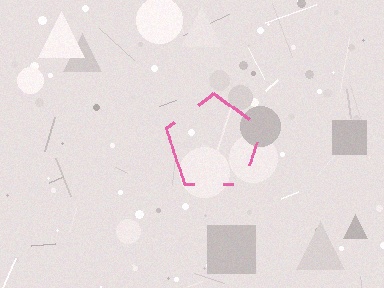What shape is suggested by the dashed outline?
The dashed outline suggests a pentagon.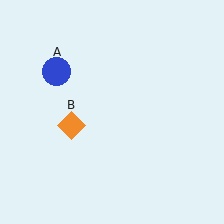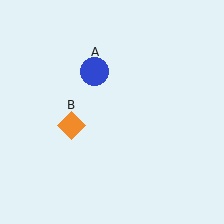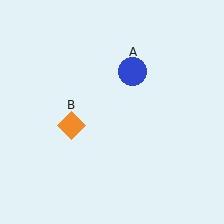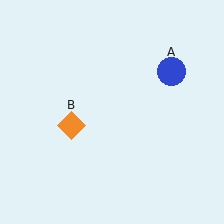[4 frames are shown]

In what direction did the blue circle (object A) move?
The blue circle (object A) moved right.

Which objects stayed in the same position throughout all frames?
Orange diamond (object B) remained stationary.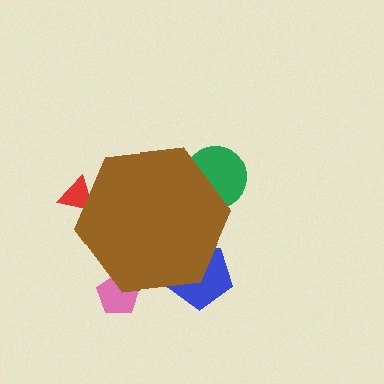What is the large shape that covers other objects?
A brown hexagon.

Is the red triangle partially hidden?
Yes, the red triangle is partially hidden behind the brown hexagon.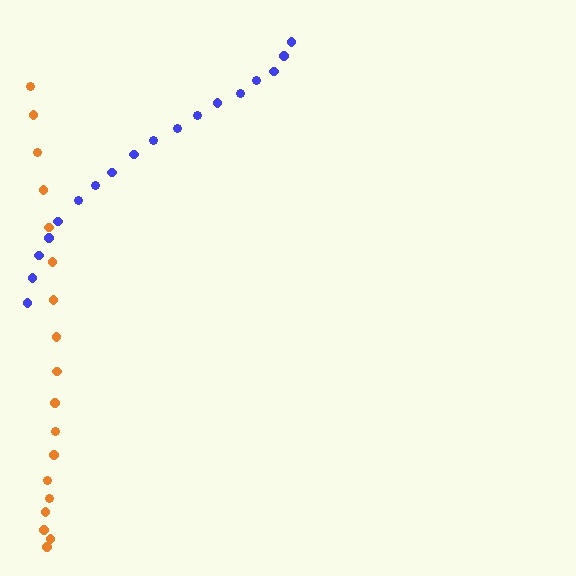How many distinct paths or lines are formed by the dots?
There are 2 distinct paths.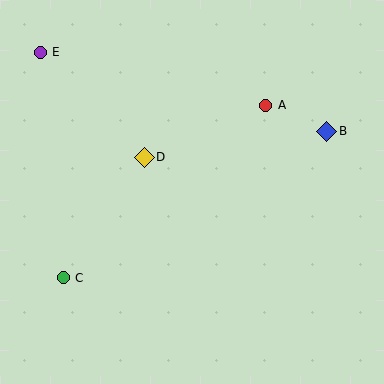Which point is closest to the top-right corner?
Point B is closest to the top-right corner.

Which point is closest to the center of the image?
Point D at (144, 157) is closest to the center.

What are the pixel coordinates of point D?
Point D is at (144, 157).